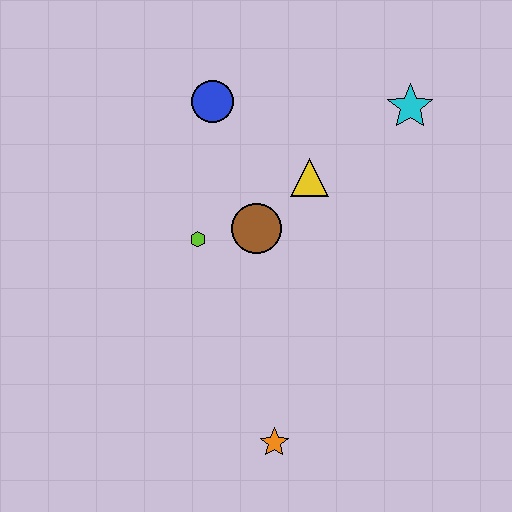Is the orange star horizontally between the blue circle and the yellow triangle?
Yes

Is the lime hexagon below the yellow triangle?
Yes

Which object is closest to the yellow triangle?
The brown circle is closest to the yellow triangle.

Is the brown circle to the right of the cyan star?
No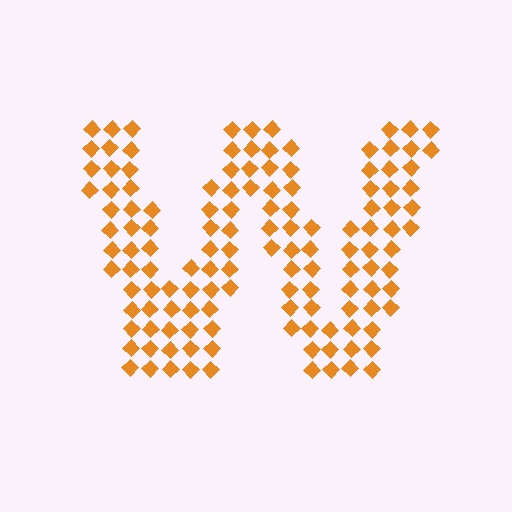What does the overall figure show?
The overall figure shows the letter W.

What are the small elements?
The small elements are diamonds.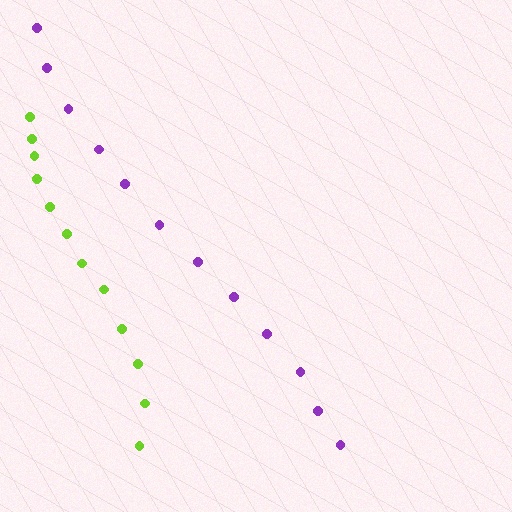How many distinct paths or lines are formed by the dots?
There are 2 distinct paths.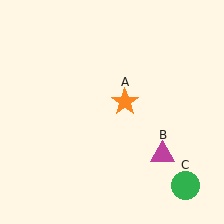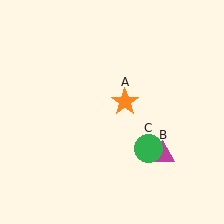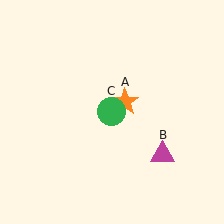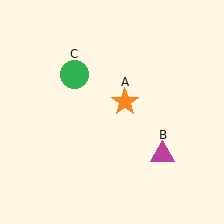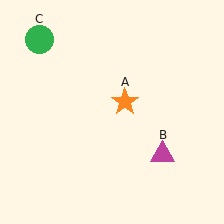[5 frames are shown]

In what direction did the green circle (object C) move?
The green circle (object C) moved up and to the left.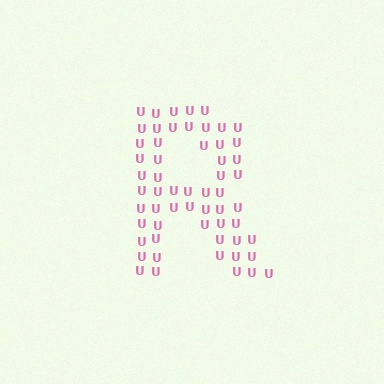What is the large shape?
The large shape is the letter R.